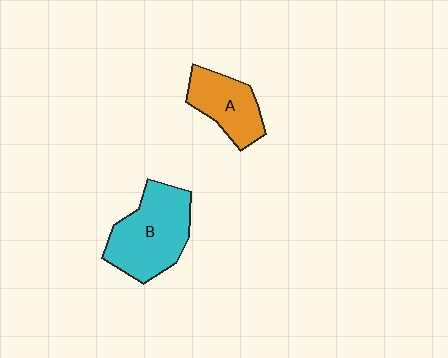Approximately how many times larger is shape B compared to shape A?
Approximately 1.5 times.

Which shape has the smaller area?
Shape A (orange).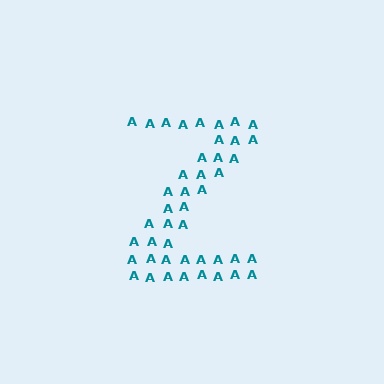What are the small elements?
The small elements are letter A's.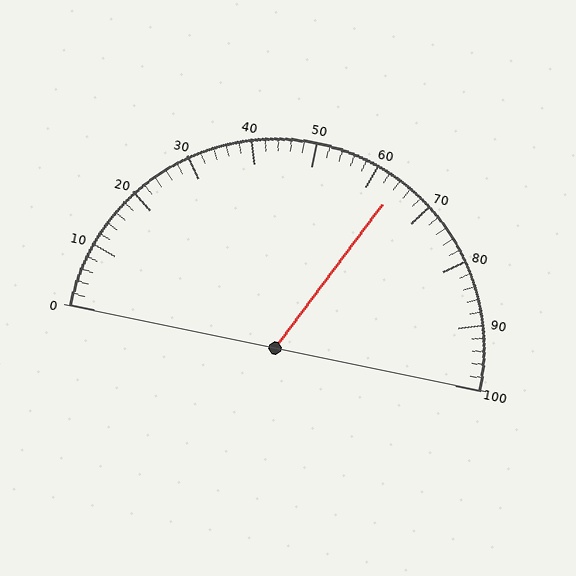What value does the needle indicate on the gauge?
The needle indicates approximately 64.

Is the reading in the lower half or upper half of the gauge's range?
The reading is in the upper half of the range (0 to 100).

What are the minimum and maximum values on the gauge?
The gauge ranges from 0 to 100.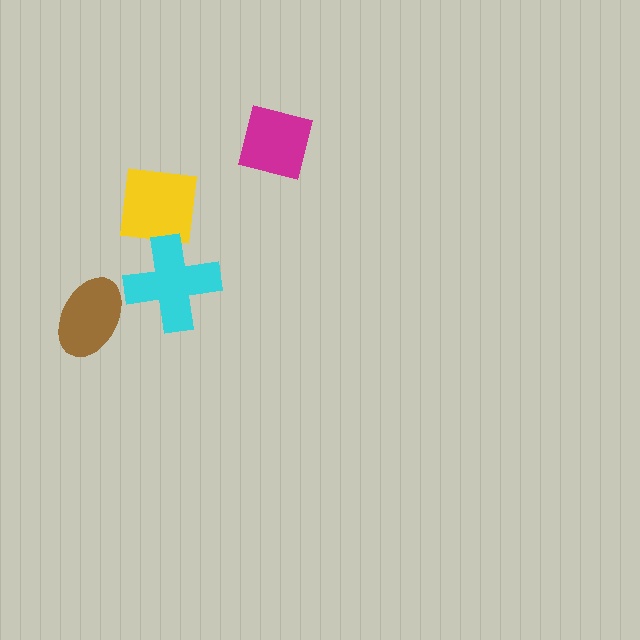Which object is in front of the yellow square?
The cyan cross is in front of the yellow square.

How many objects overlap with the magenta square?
0 objects overlap with the magenta square.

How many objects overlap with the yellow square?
1 object overlaps with the yellow square.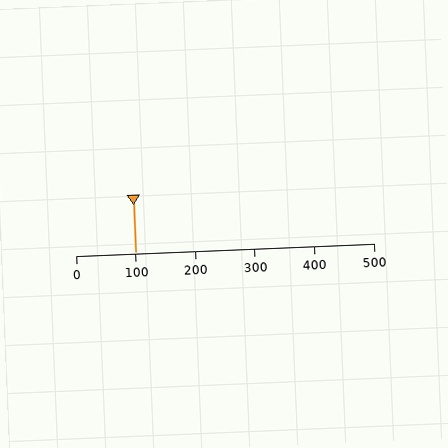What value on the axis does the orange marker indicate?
The marker indicates approximately 100.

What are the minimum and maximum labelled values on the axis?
The axis runs from 0 to 500.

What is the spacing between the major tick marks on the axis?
The major ticks are spaced 100 apart.